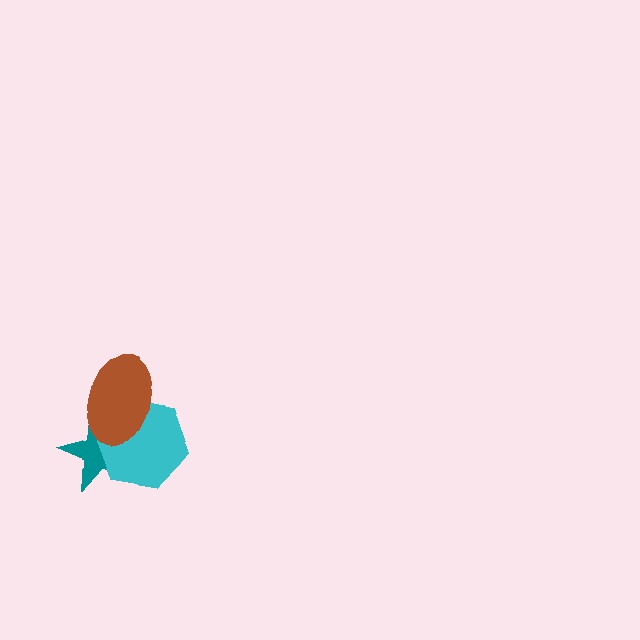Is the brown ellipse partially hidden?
No, no other shape covers it.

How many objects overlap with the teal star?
2 objects overlap with the teal star.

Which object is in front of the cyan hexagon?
The brown ellipse is in front of the cyan hexagon.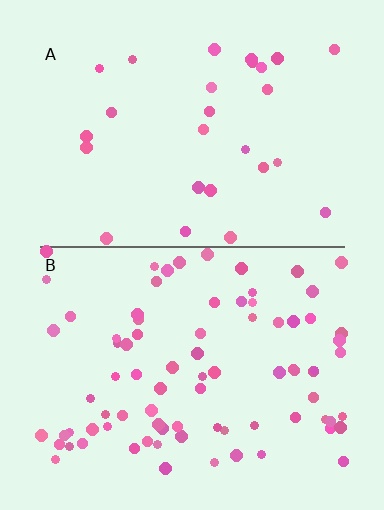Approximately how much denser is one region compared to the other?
Approximately 3.0× — region B over region A.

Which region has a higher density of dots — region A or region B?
B (the bottom).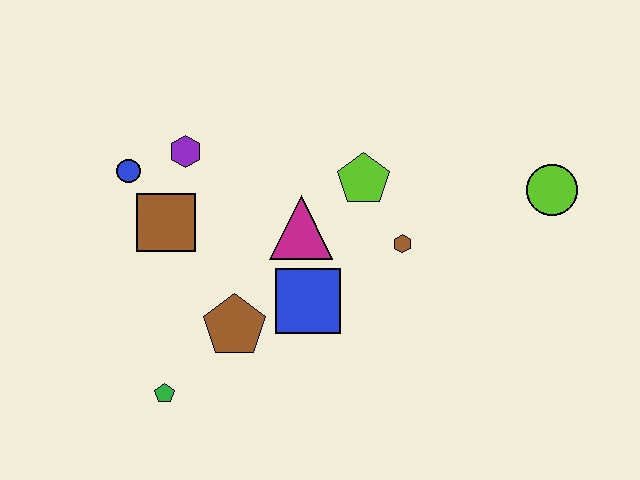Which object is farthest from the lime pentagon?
The green pentagon is farthest from the lime pentagon.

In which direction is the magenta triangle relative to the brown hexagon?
The magenta triangle is to the left of the brown hexagon.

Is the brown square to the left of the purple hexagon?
Yes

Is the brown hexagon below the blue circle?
Yes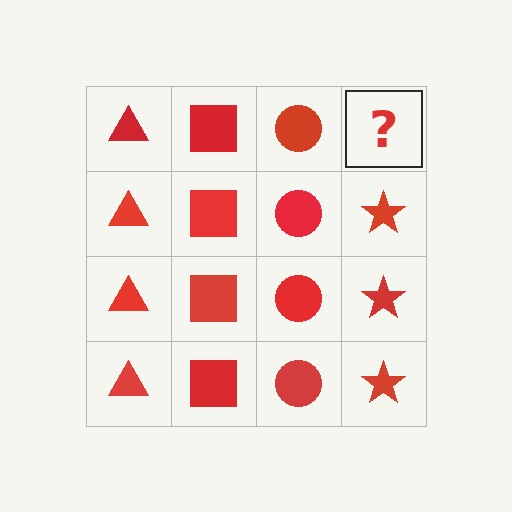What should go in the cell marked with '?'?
The missing cell should contain a red star.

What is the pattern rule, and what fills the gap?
The rule is that each column has a consistent shape. The gap should be filled with a red star.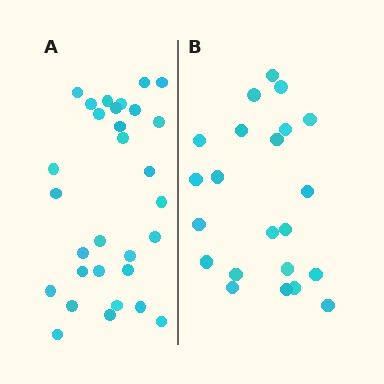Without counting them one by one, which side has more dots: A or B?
Region A (the left region) has more dots.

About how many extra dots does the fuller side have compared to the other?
Region A has roughly 8 or so more dots than region B.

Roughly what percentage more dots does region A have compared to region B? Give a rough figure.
About 35% more.